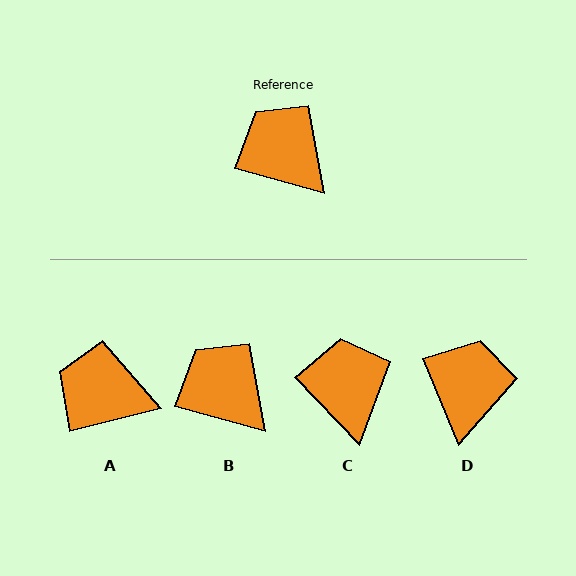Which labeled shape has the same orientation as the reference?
B.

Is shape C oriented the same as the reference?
No, it is off by about 31 degrees.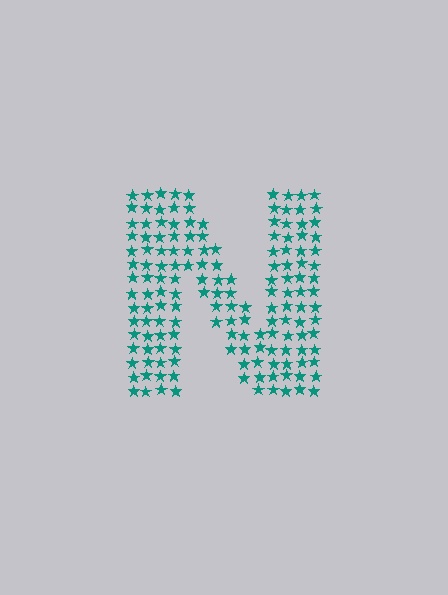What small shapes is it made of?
It is made of small stars.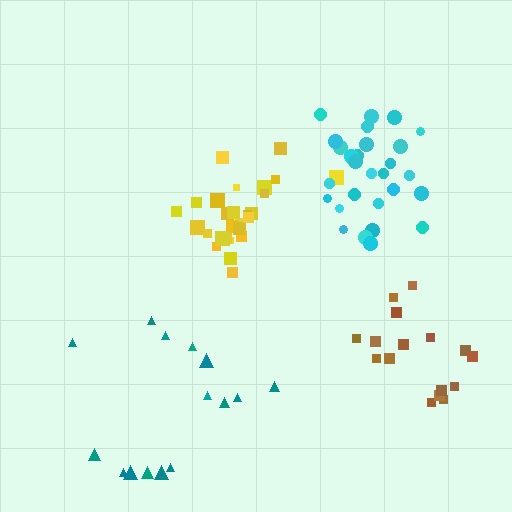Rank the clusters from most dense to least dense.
yellow, cyan, brown, teal.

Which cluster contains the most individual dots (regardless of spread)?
Yellow (28).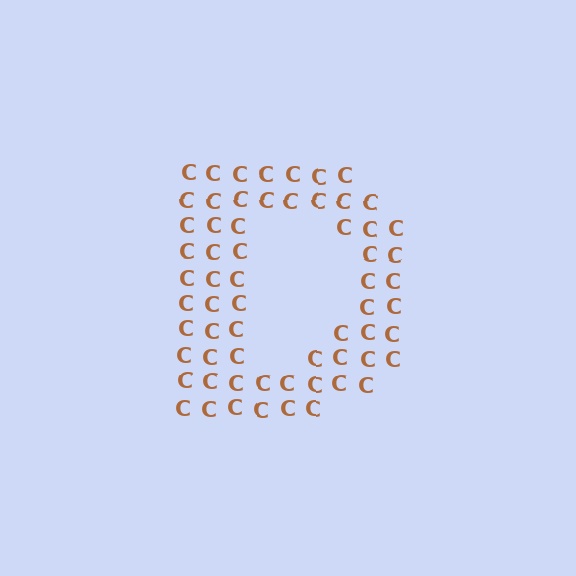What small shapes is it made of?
It is made of small letter C's.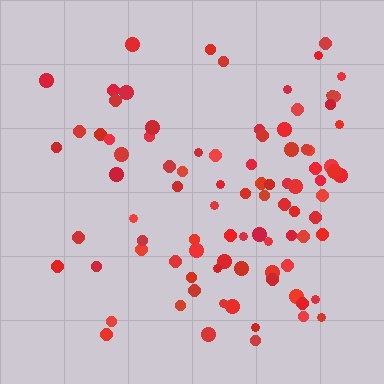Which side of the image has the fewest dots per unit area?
The left.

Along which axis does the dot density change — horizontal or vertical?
Horizontal.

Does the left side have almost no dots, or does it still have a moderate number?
Still a moderate number, just noticeably fewer than the right.